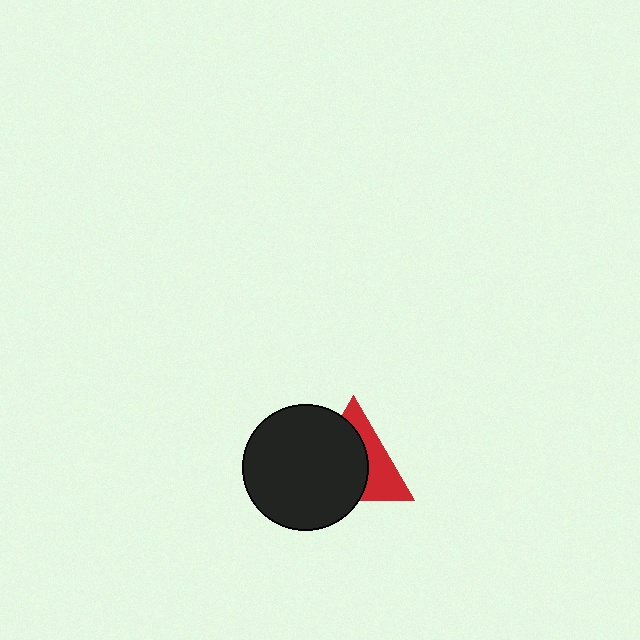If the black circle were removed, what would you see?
You would see the complete red triangle.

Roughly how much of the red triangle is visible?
A small part of it is visible (roughly 40%).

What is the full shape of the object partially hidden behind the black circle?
The partially hidden object is a red triangle.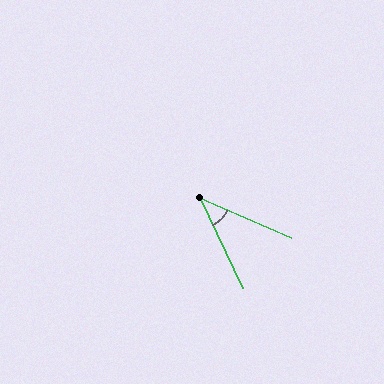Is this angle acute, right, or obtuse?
It is acute.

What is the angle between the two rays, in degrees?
Approximately 41 degrees.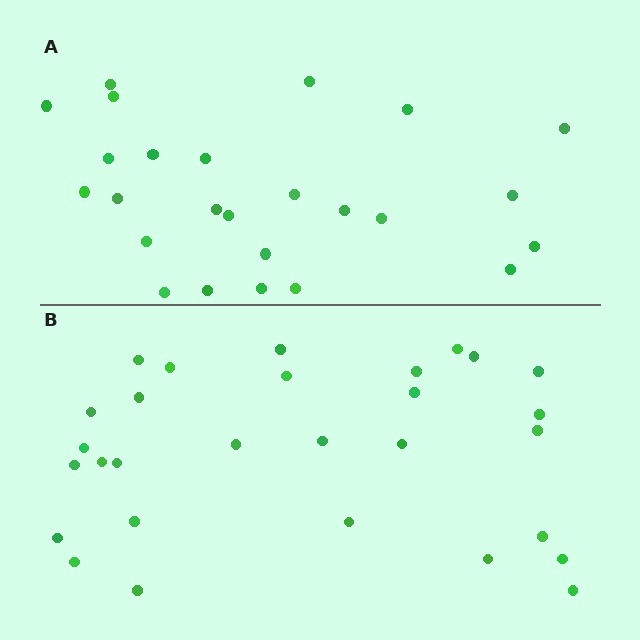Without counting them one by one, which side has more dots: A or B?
Region B (the bottom region) has more dots.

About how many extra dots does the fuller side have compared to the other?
Region B has about 4 more dots than region A.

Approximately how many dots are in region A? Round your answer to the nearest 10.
About 20 dots. (The exact count is 25, which rounds to 20.)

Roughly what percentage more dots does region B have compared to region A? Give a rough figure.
About 15% more.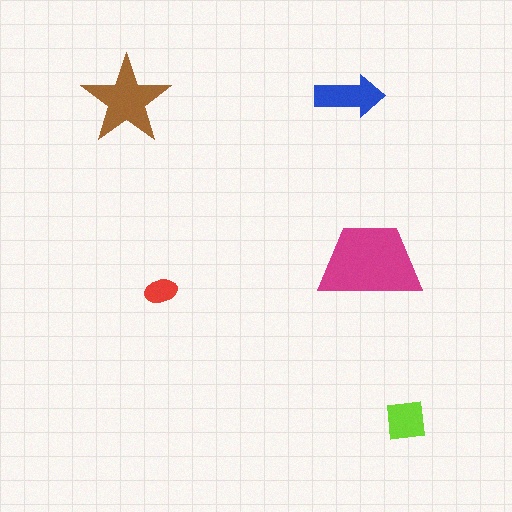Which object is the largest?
The magenta trapezoid.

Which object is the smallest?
The red ellipse.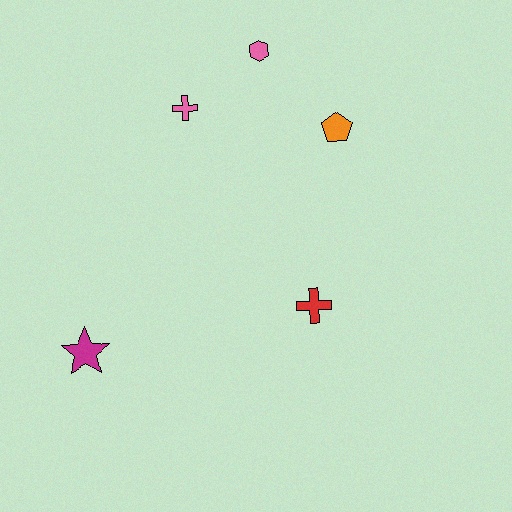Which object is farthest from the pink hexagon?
The magenta star is farthest from the pink hexagon.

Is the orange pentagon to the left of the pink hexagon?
No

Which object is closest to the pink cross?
The pink hexagon is closest to the pink cross.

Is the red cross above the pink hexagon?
No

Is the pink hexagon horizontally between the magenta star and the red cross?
Yes